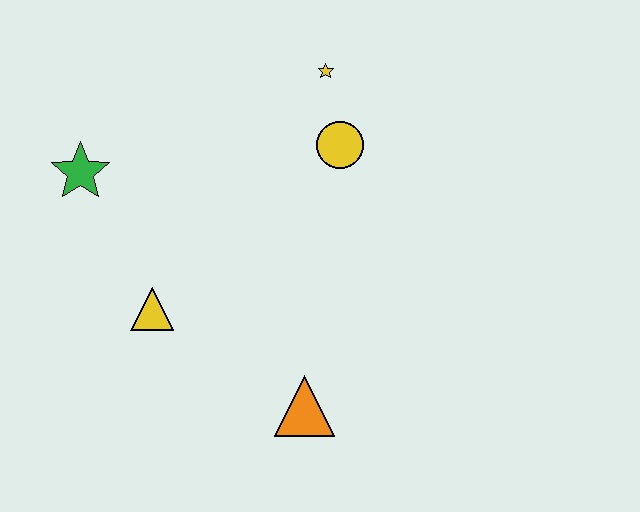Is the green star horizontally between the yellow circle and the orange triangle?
No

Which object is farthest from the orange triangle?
The yellow star is farthest from the orange triangle.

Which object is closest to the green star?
The yellow triangle is closest to the green star.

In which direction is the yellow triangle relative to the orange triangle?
The yellow triangle is to the left of the orange triangle.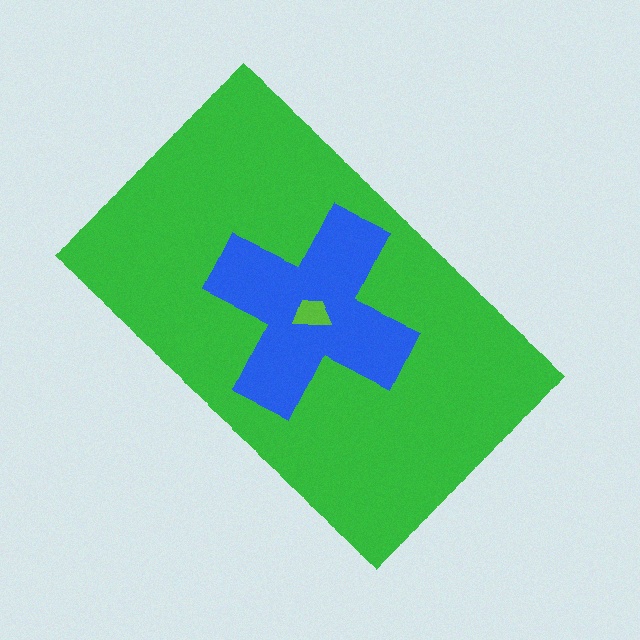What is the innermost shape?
The lime trapezoid.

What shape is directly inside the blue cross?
The lime trapezoid.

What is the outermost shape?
The green rectangle.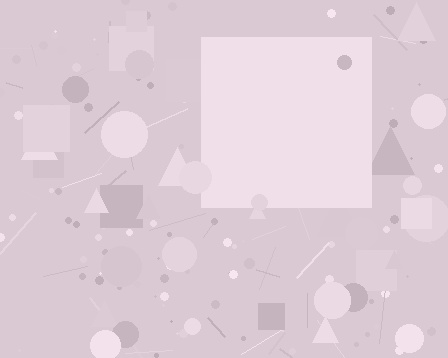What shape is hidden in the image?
A square is hidden in the image.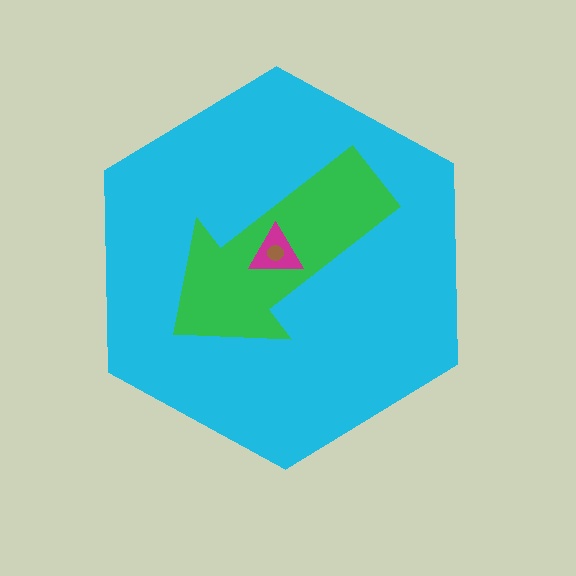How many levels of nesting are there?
4.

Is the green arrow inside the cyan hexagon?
Yes.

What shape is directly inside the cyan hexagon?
The green arrow.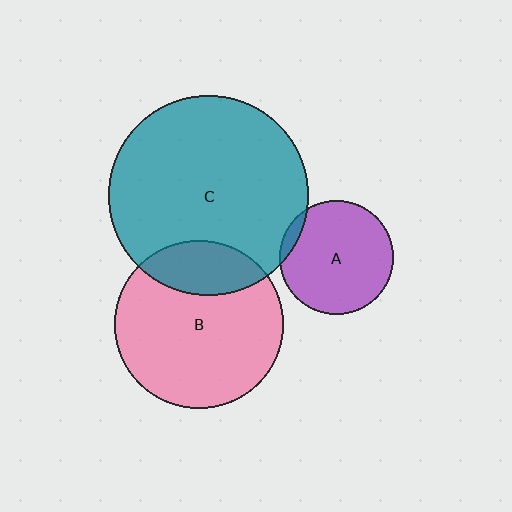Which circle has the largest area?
Circle C (teal).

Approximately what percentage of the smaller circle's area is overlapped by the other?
Approximately 5%.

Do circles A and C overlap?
Yes.